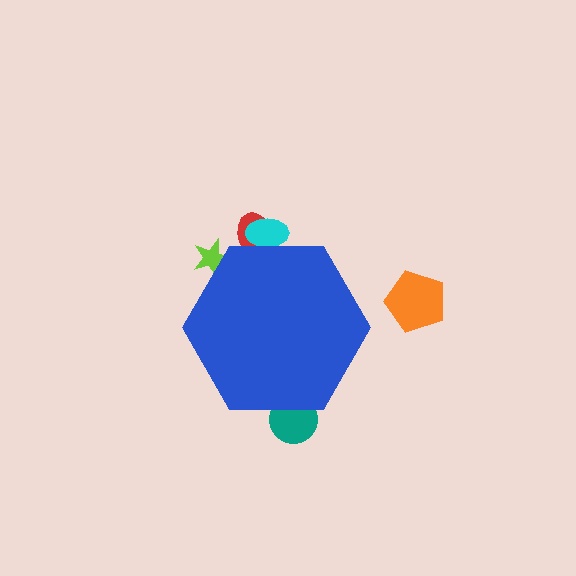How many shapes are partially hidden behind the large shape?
4 shapes are partially hidden.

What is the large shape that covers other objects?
A blue hexagon.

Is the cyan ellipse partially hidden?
Yes, the cyan ellipse is partially hidden behind the blue hexagon.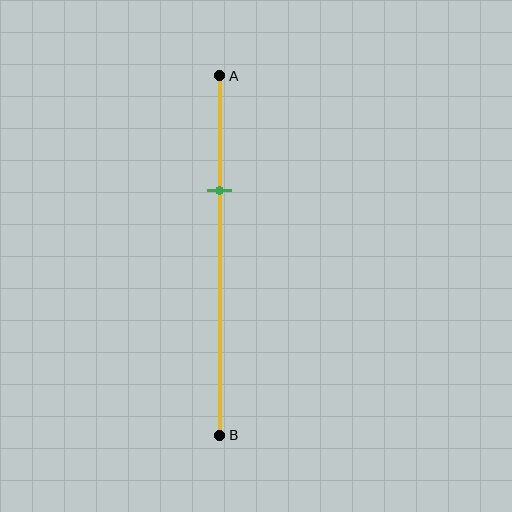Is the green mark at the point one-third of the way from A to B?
Yes, the mark is approximately at the one-third point.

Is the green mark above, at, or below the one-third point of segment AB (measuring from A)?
The green mark is approximately at the one-third point of segment AB.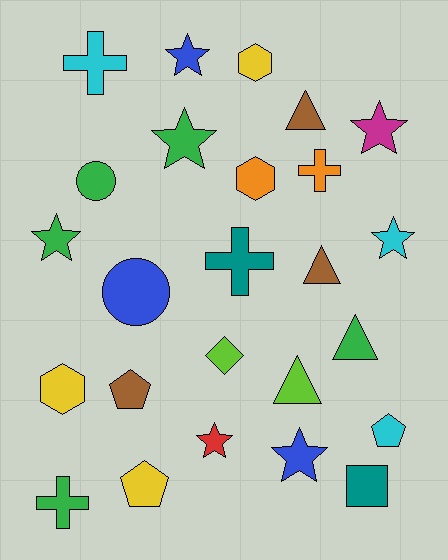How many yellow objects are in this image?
There are 3 yellow objects.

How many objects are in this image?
There are 25 objects.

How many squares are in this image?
There is 1 square.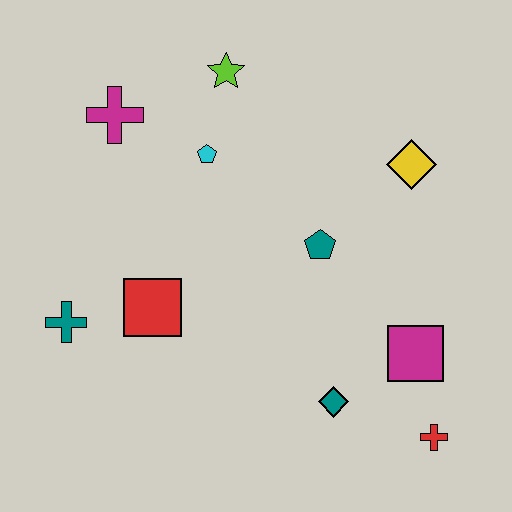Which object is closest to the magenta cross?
The cyan pentagon is closest to the magenta cross.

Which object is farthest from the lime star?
The red cross is farthest from the lime star.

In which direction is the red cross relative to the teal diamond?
The red cross is to the right of the teal diamond.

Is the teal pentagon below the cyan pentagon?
Yes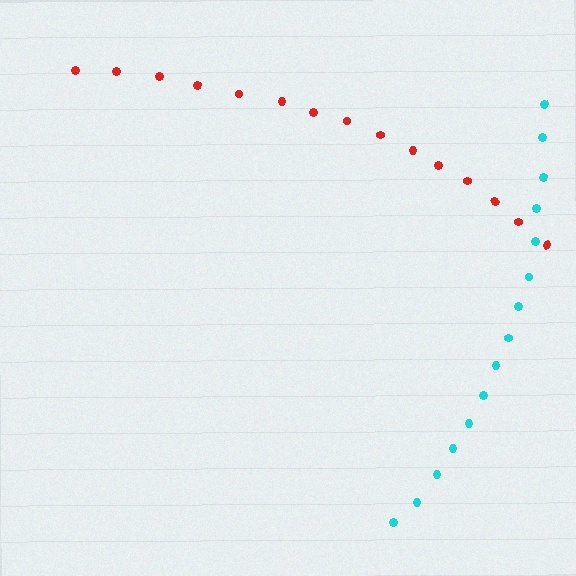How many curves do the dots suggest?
There are 2 distinct paths.